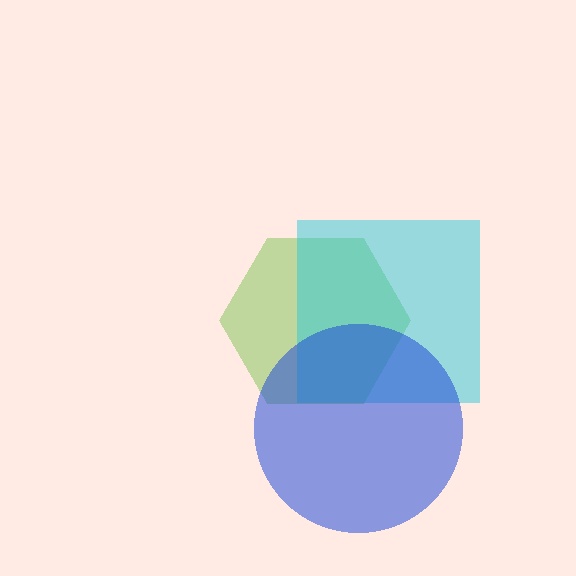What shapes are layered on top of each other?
The layered shapes are: a lime hexagon, a cyan square, a blue circle.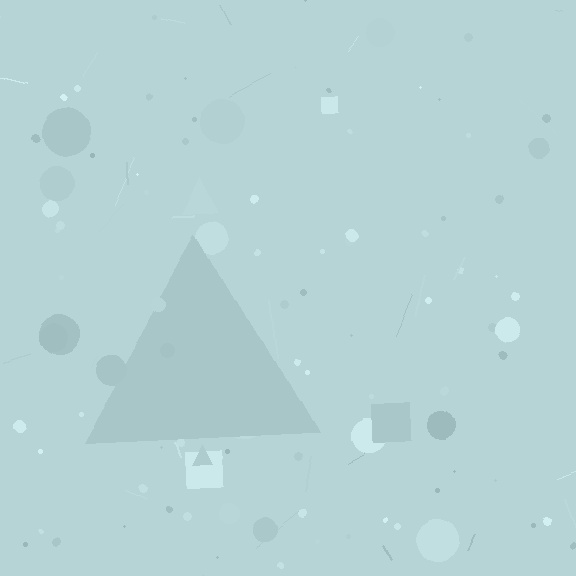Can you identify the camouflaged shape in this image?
The camouflaged shape is a triangle.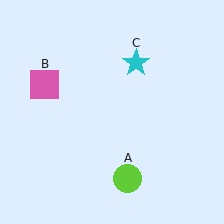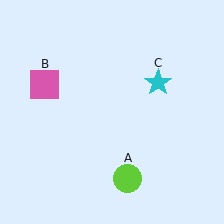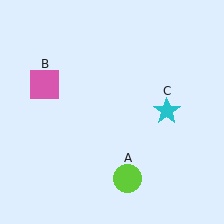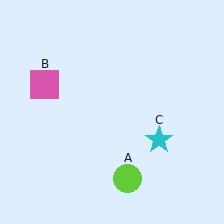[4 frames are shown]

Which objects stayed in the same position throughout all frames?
Lime circle (object A) and pink square (object B) remained stationary.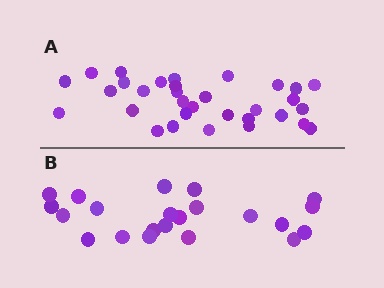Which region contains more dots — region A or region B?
Region A (the top region) has more dots.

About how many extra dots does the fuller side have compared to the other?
Region A has roughly 10 or so more dots than region B.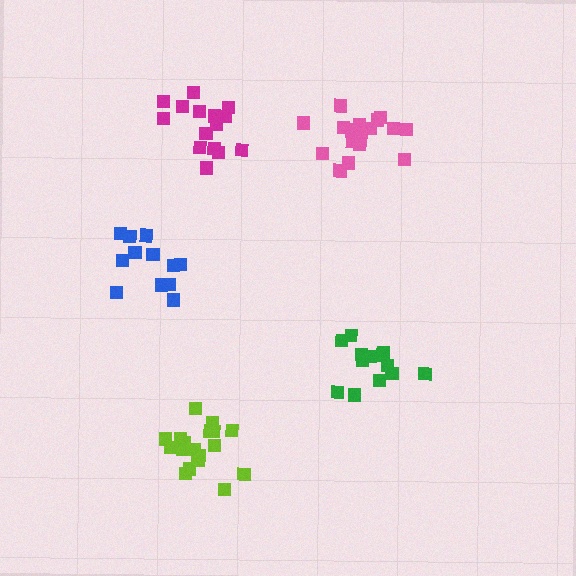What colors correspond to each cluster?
The clusters are colored: magenta, lime, pink, blue, green.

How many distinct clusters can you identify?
There are 5 distinct clusters.